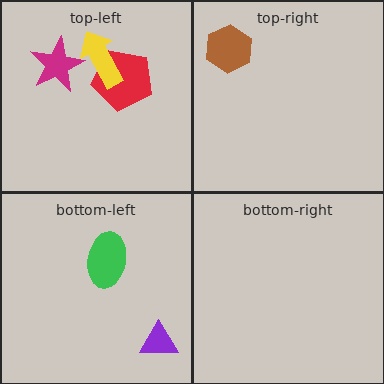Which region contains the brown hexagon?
The top-right region.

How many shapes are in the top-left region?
3.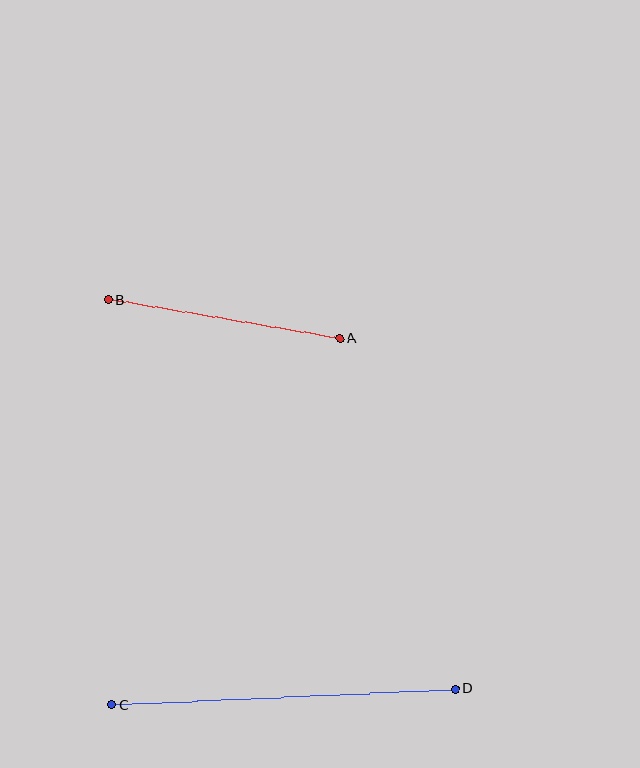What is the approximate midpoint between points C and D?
The midpoint is at approximately (283, 697) pixels.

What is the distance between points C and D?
The distance is approximately 345 pixels.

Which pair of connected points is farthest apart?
Points C and D are farthest apart.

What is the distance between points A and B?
The distance is approximately 235 pixels.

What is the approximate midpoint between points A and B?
The midpoint is at approximately (224, 319) pixels.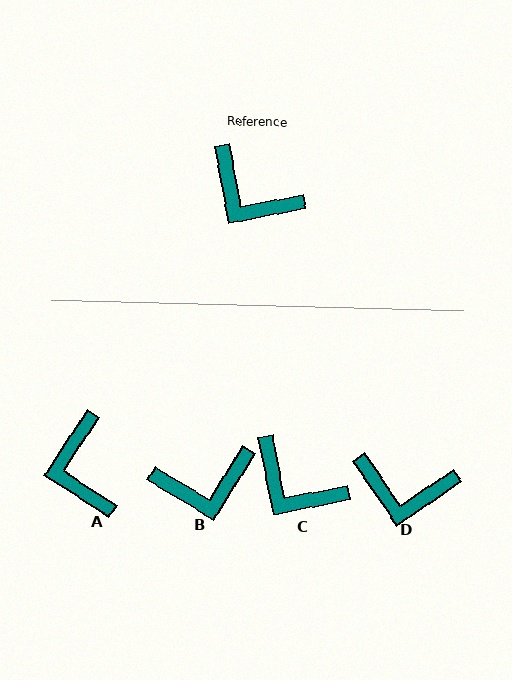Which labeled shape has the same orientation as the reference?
C.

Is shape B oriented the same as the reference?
No, it is off by about 48 degrees.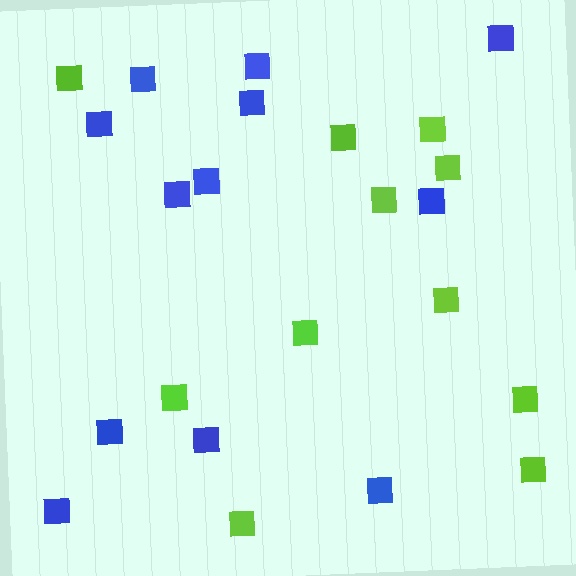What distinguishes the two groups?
There are 2 groups: one group of blue squares (12) and one group of lime squares (11).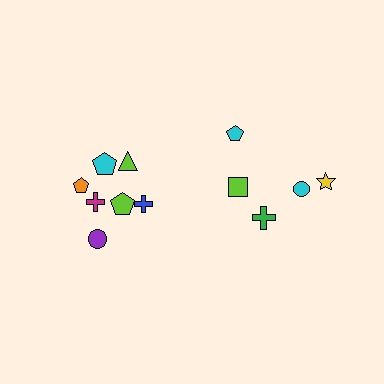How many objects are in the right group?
There are 5 objects.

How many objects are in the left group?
There are 7 objects.